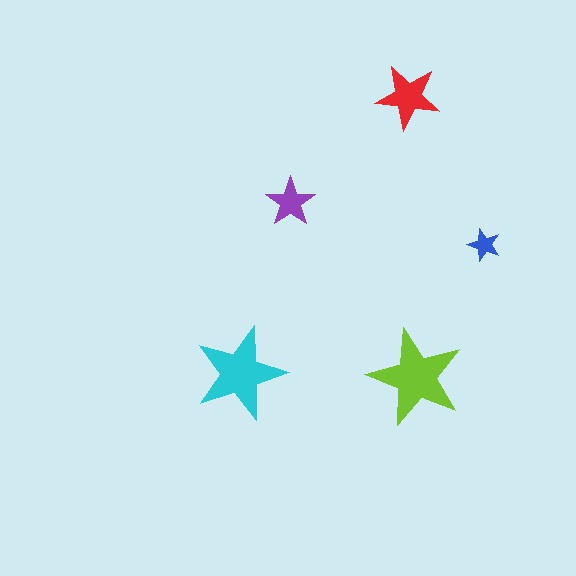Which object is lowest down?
The lime star is bottommost.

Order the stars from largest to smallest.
the lime one, the cyan one, the red one, the purple one, the blue one.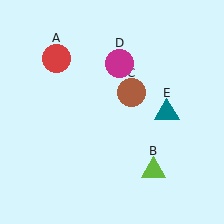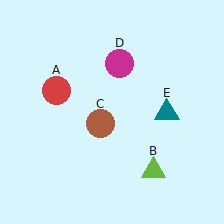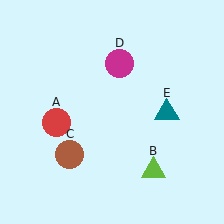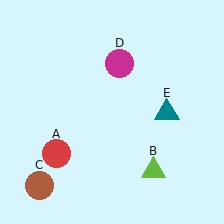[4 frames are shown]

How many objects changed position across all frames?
2 objects changed position: red circle (object A), brown circle (object C).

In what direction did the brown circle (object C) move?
The brown circle (object C) moved down and to the left.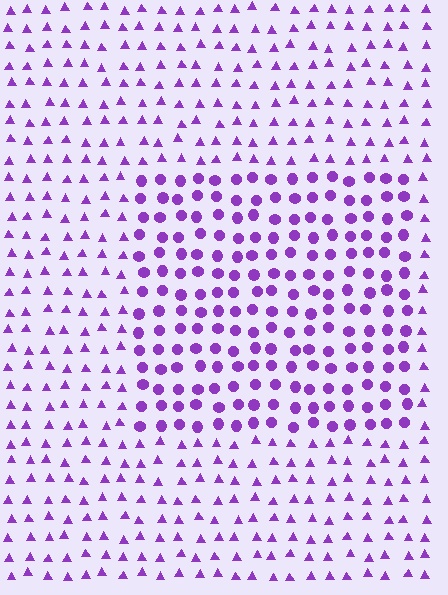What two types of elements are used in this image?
The image uses circles inside the rectangle region and triangles outside it.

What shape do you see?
I see a rectangle.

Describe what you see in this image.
The image is filled with small purple elements arranged in a uniform grid. A rectangle-shaped region contains circles, while the surrounding area contains triangles. The boundary is defined purely by the change in element shape.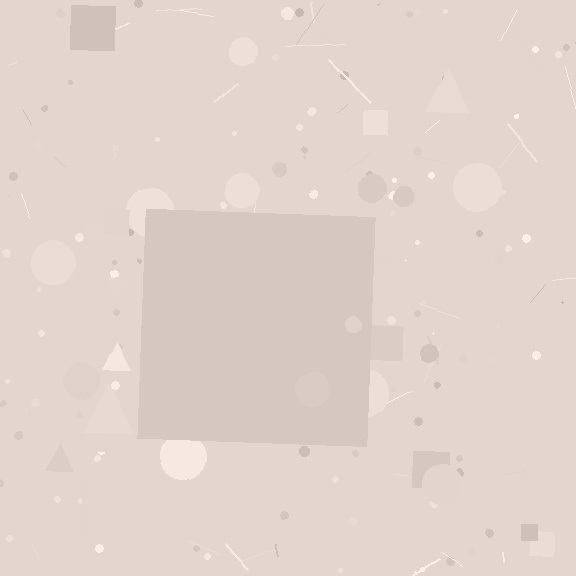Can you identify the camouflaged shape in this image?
The camouflaged shape is a square.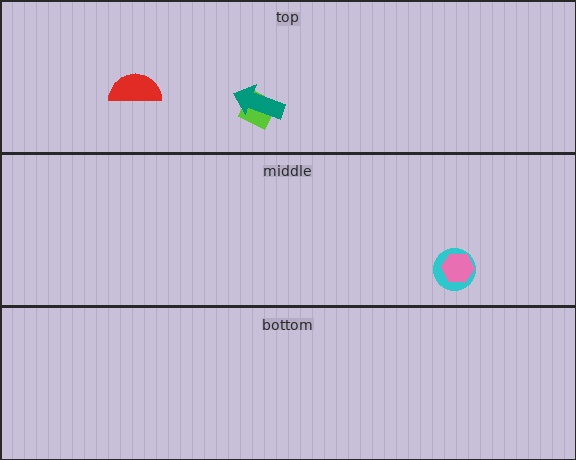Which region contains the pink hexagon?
The middle region.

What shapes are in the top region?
The red semicircle, the lime diamond, the teal arrow.